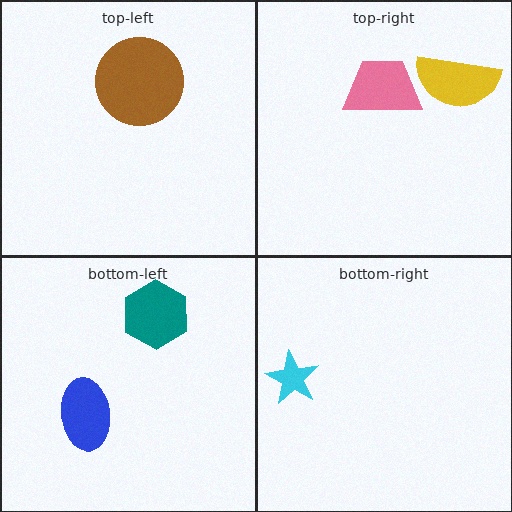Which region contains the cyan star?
The bottom-right region.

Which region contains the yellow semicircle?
The top-right region.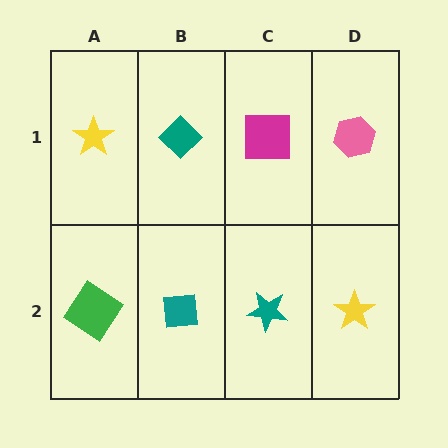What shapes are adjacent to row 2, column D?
A pink hexagon (row 1, column D), a teal star (row 2, column C).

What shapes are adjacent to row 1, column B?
A teal square (row 2, column B), a yellow star (row 1, column A), a magenta square (row 1, column C).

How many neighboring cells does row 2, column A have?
2.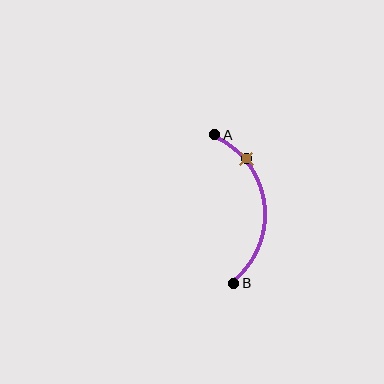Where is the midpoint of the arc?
The arc midpoint is the point on the curve farthest from the straight line joining A and B. It sits to the right of that line.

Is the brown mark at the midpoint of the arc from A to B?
No. The brown mark lies on the arc but is closer to endpoint A. The arc midpoint would be at the point on the curve equidistant along the arc from both A and B.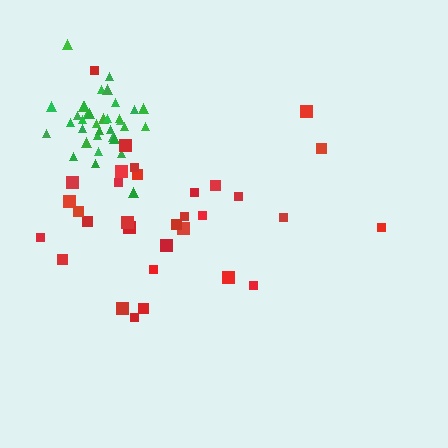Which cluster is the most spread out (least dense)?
Red.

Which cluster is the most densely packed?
Green.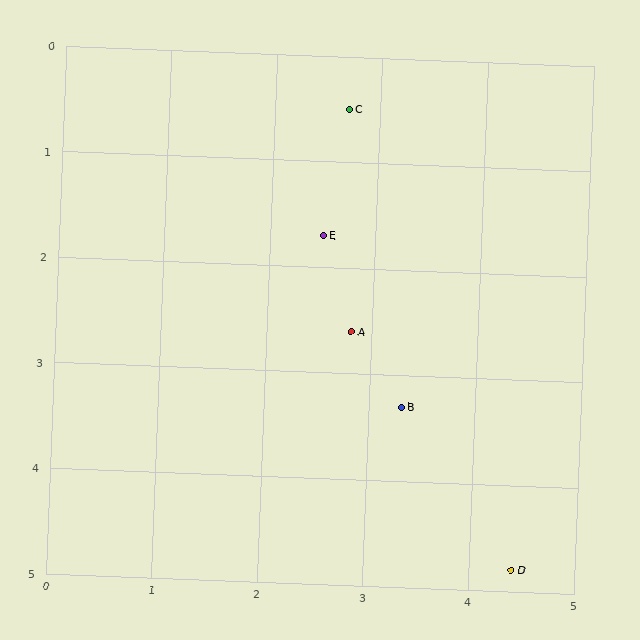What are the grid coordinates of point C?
Point C is at approximately (2.7, 0.5).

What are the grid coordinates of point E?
Point E is at approximately (2.5, 1.7).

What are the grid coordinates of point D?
Point D is at approximately (4.4, 4.8).